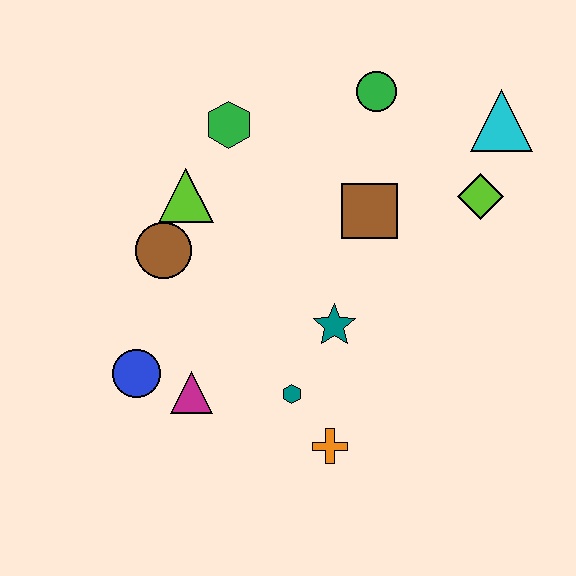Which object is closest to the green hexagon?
The lime triangle is closest to the green hexagon.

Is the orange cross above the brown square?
No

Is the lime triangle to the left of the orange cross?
Yes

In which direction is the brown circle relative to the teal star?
The brown circle is to the left of the teal star.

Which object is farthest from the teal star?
The cyan triangle is farthest from the teal star.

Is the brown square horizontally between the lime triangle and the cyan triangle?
Yes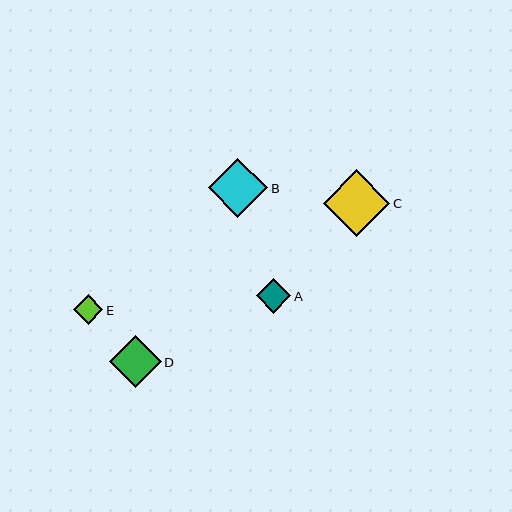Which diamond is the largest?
Diamond C is the largest with a size of approximately 66 pixels.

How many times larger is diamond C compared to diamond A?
Diamond C is approximately 1.9 times the size of diamond A.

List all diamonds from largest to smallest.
From largest to smallest: C, B, D, A, E.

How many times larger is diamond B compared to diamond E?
Diamond B is approximately 2.0 times the size of diamond E.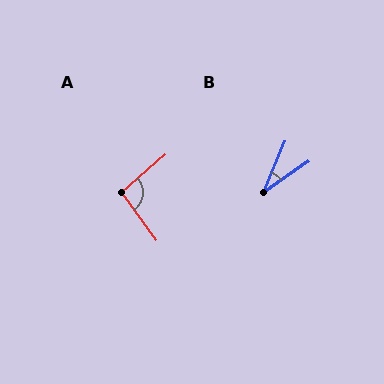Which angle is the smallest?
B, at approximately 32 degrees.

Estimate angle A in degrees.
Approximately 95 degrees.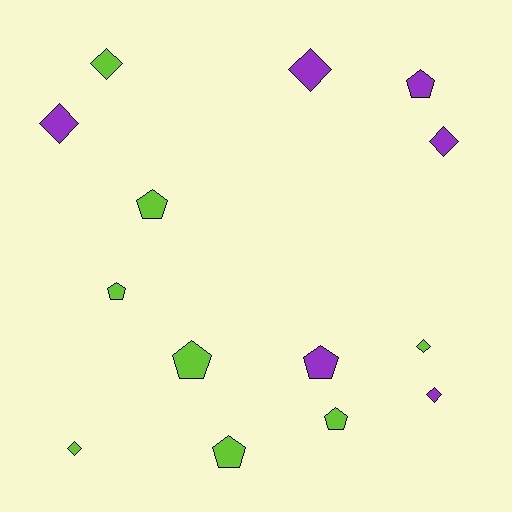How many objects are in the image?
There are 14 objects.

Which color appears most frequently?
Lime, with 8 objects.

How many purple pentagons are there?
There are 2 purple pentagons.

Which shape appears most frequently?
Pentagon, with 7 objects.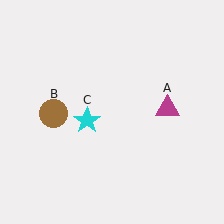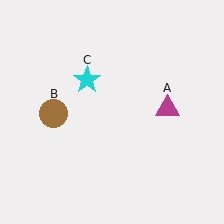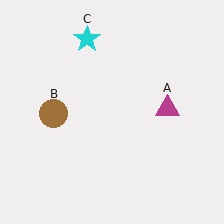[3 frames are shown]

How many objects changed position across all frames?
1 object changed position: cyan star (object C).